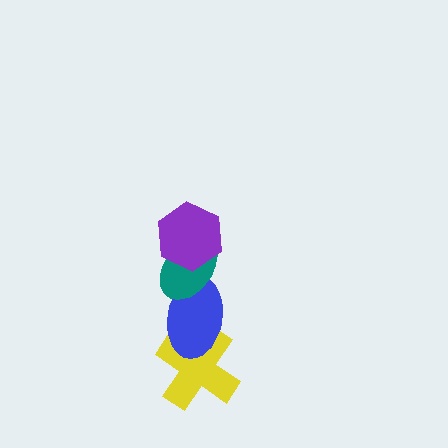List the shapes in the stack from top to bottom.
From top to bottom: the purple hexagon, the teal ellipse, the blue ellipse, the yellow cross.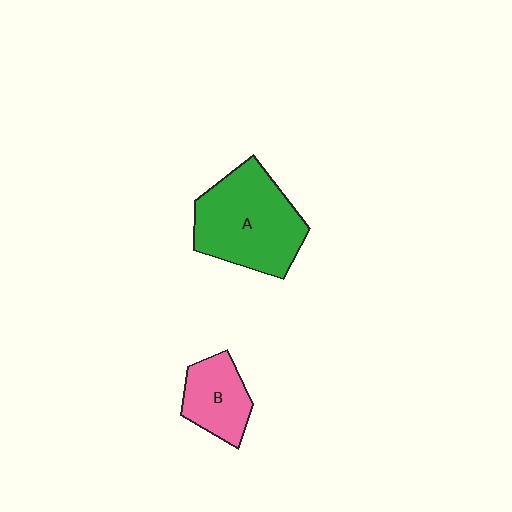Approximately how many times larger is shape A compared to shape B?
Approximately 2.0 times.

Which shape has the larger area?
Shape A (green).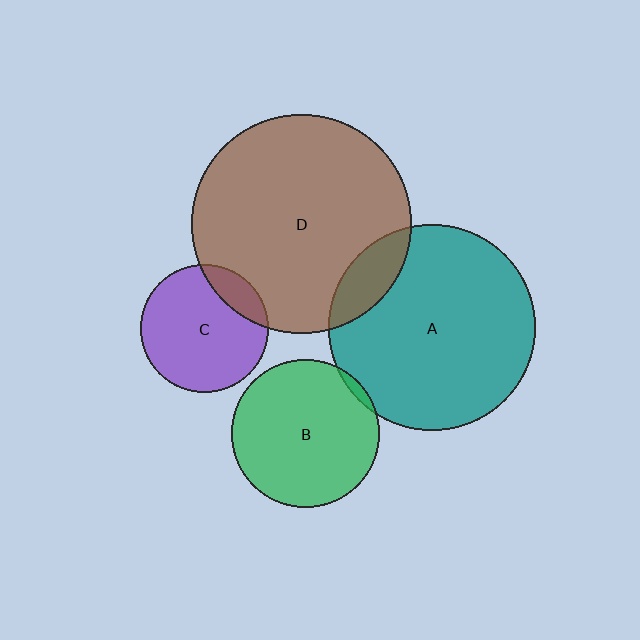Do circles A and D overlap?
Yes.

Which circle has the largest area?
Circle D (brown).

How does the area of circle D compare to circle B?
Approximately 2.2 times.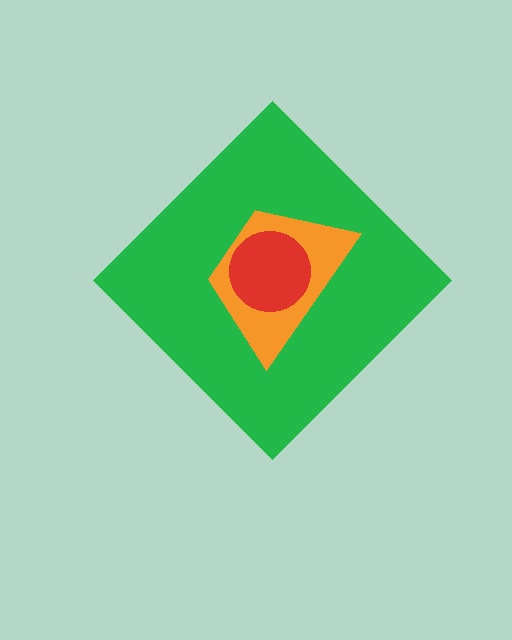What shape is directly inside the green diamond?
The orange trapezoid.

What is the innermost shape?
The red circle.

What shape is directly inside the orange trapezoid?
The red circle.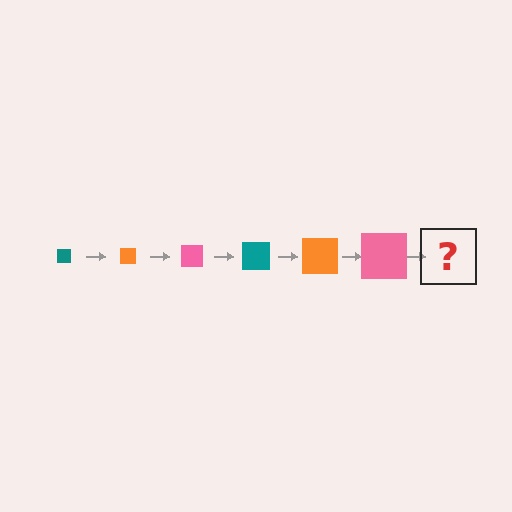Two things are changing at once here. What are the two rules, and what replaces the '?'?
The two rules are that the square grows larger each step and the color cycles through teal, orange, and pink. The '?' should be a teal square, larger than the previous one.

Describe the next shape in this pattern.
It should be a teal square, larger than the previous one.